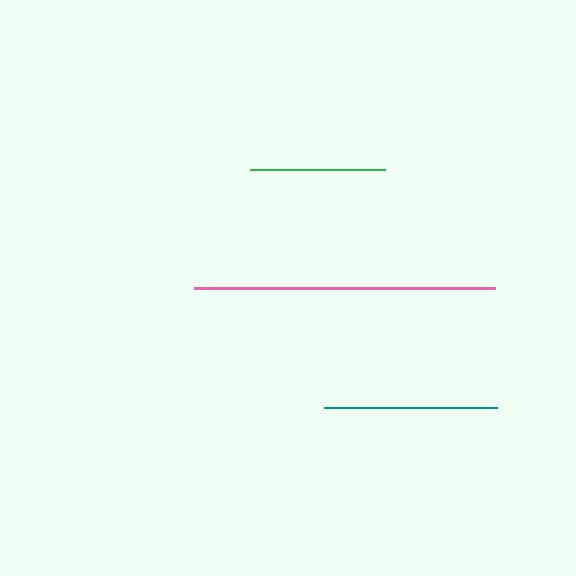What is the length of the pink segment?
The pink segment is approximately 301 pixels long.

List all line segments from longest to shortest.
From longest to shortest: pink, teal, green.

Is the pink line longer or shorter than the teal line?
The pink line is longer than the teal line.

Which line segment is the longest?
The pink line is the longest at approximately 301 pixels.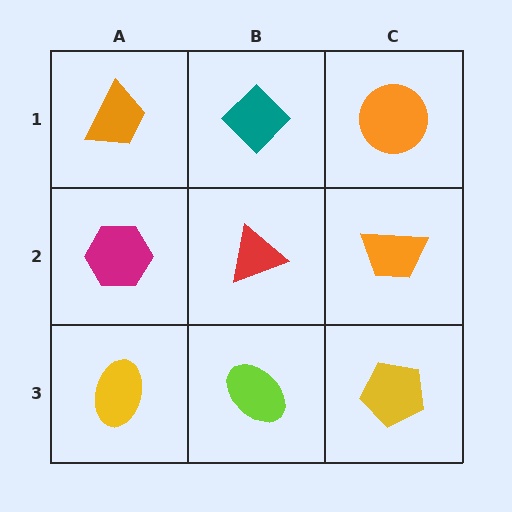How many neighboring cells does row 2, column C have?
3.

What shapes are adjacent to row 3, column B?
A red triangle (row 2, column B), a yellow ellipse (row 3, column A), a yellow pentagon (row 3, column C).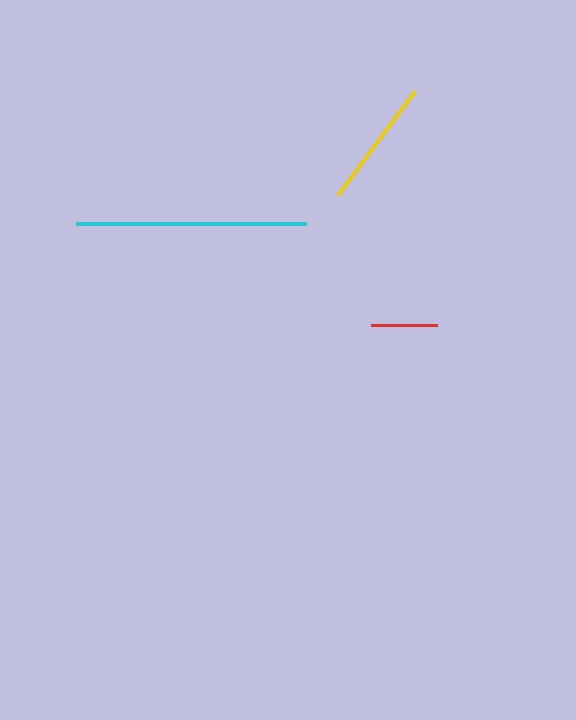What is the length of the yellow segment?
The yellow segment is approximately 129 pixels long.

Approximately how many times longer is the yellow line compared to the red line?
The yellow line is approximately 2.0 times the length of the red line.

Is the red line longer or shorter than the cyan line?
The cyan line is longer than the red line.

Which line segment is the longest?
The cyan line is the longest at approximately 230 pixels.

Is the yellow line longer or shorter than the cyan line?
The cyan line is longer than the yellow line.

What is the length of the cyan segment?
The cyan segment is approximately 230 pixels long.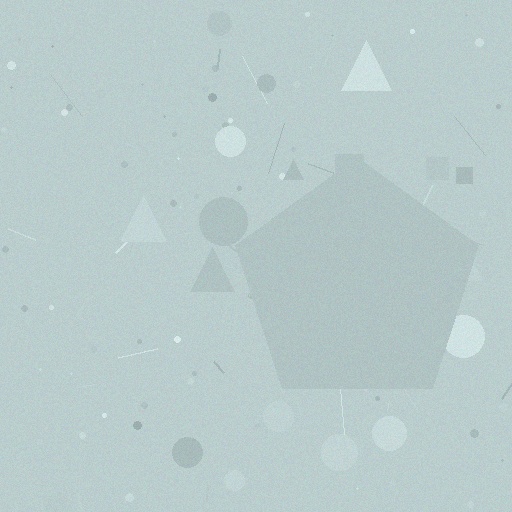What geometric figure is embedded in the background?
A pentagon is embedded in the background.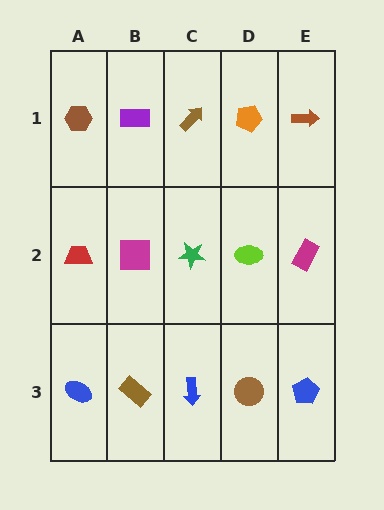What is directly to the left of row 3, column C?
A brown rectangle.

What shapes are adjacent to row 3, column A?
A red trapezoid (row 2, column A), a brown rectangle (row 3, column B).